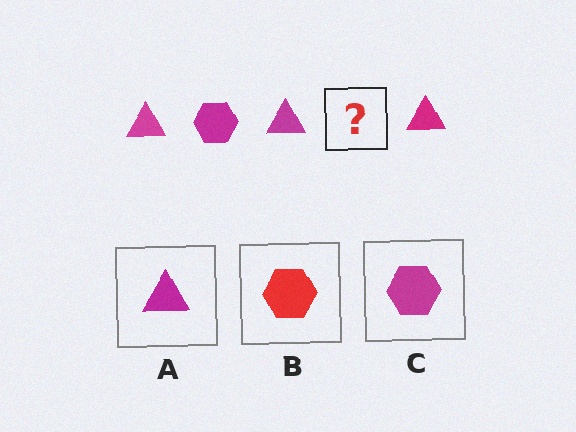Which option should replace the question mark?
Option C.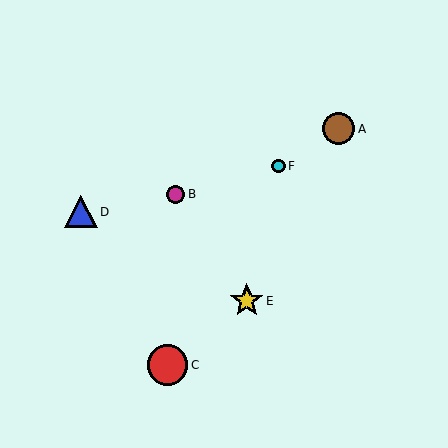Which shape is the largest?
The red circle (labeled C) is the largest.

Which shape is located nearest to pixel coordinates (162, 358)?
The red circle (labeled C) at (168, 365) is nearest to that location.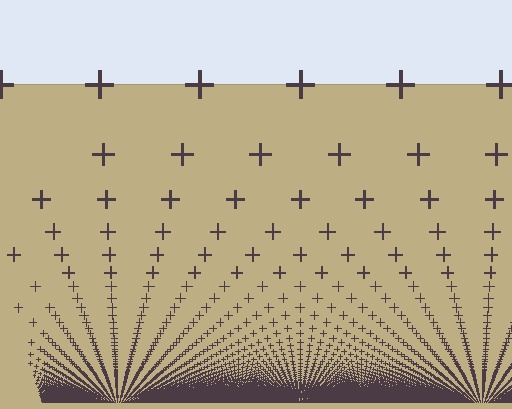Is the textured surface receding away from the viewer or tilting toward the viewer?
The surface appears to tilt toward the viewer. Texture elements get larger and sparser toward the top.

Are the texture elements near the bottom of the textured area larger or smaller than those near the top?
Smaller. The gradient is inverted — elements near the bottom are smaller and denser.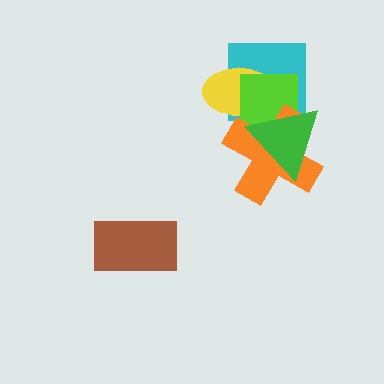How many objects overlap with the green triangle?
4 objects overlap with the green triangle.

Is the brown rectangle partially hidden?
No, no other shape covers it.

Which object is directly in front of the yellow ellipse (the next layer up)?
The lime square is directly in front of the yellow ellipse.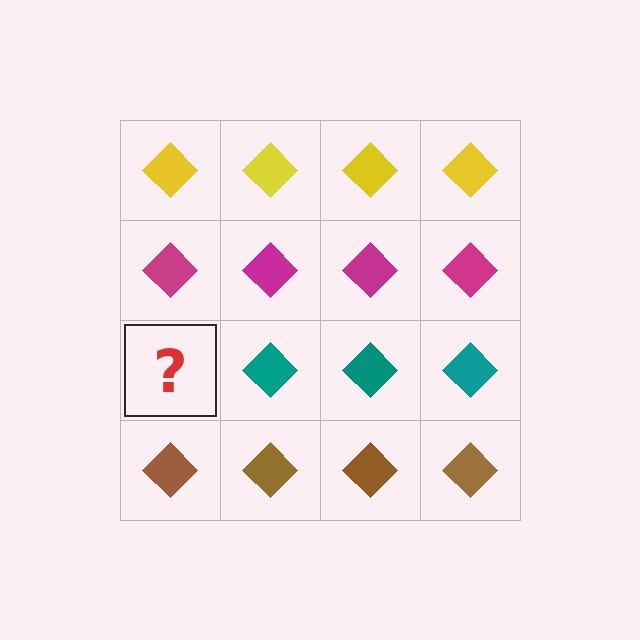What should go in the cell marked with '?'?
The missing cell should contain a teal diamond.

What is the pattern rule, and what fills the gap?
The rule is that each row has a consistent color. The gap should be filled with a teal diamond.